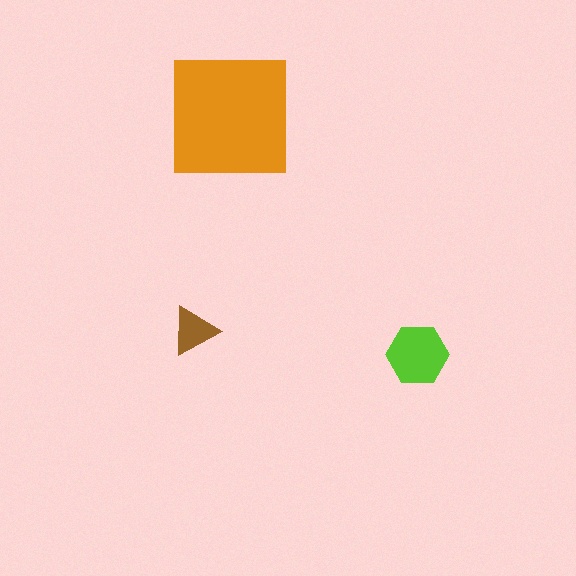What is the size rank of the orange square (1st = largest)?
1st.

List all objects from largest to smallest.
The orange square, the lime hexagon, the brown triangle.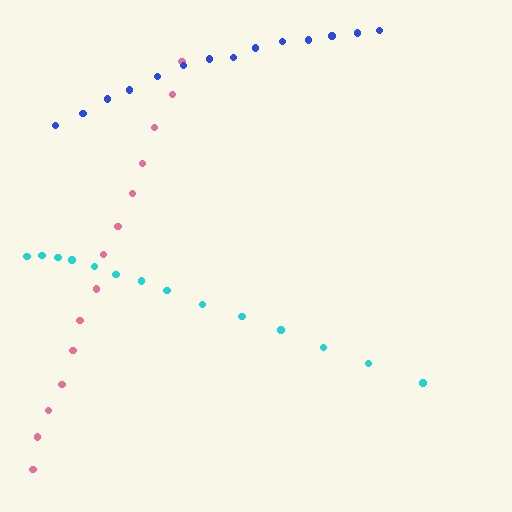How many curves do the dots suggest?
There are 3 distinct paths.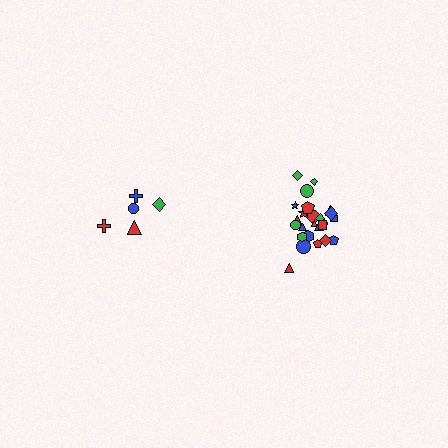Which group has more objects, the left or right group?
The right group.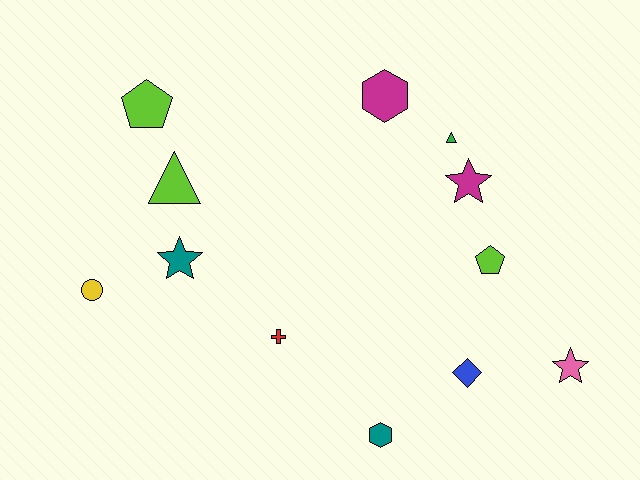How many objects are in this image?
There are 12 objects.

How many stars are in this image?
There are 3 stars.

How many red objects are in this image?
There is 1 red object.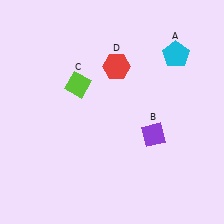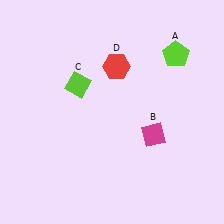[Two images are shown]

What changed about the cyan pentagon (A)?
In Image 1, A is cyan. In Image 2, it changed to lime.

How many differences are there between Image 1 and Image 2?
There are 2 differences between the two images.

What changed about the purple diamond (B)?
In Image 1, B is purple. In Image 2, it changed to magenta.